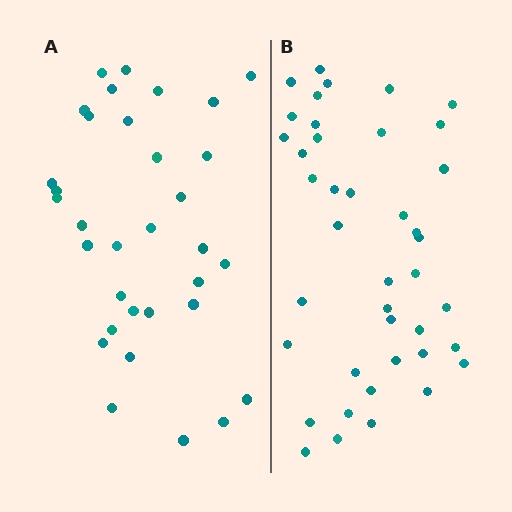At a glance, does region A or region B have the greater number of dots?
Region B (the right region) has more dots.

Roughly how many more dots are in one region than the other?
Region B has roughly 8 or so more dots than region A.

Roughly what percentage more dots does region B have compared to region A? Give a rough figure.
About 25% more.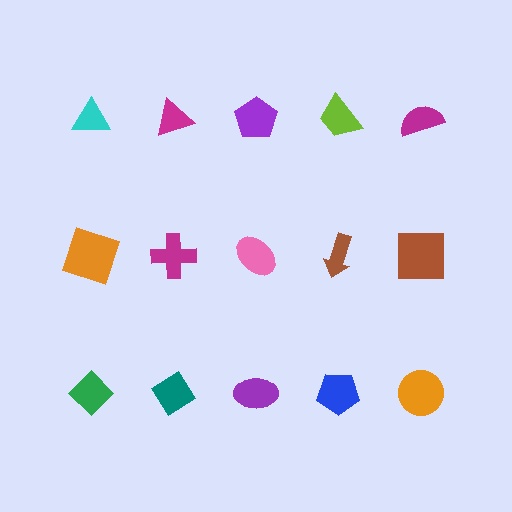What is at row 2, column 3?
A pink ellipse.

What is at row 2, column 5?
A brown square.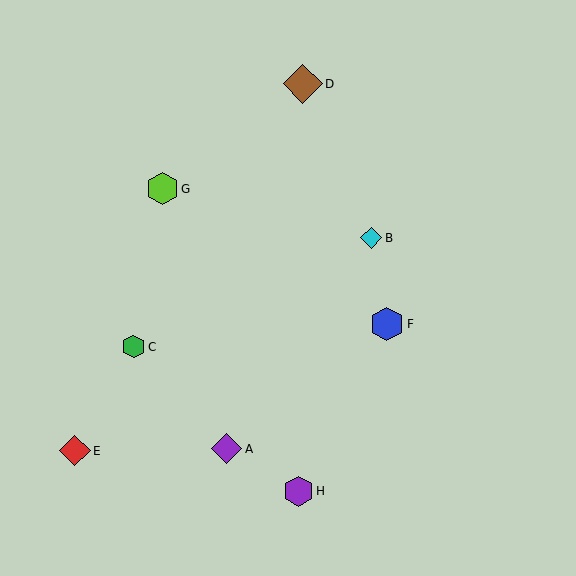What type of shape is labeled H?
Shape H is a purple hexagon.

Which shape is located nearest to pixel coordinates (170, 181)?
The lime hexagon (labeled G) at (162, 189) is nearest to that location.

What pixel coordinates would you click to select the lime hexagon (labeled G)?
Click at (162, 189) to select the lime hexagon G.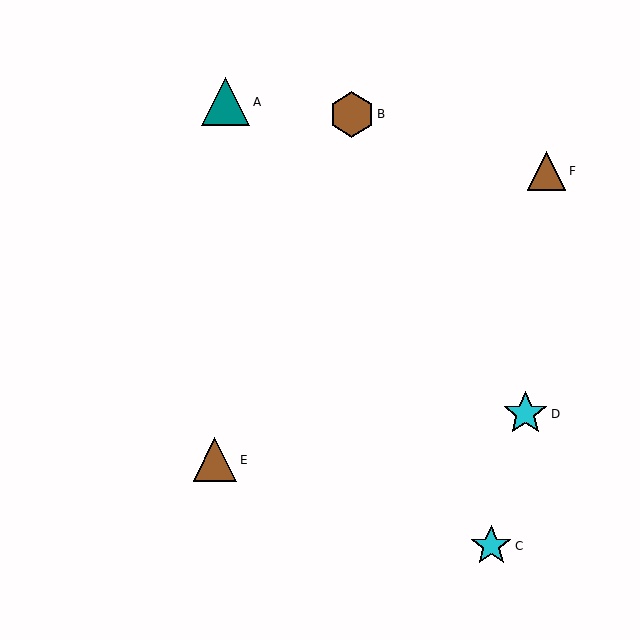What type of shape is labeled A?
Shape A is a teal triangle.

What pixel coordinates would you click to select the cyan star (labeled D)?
Click at (525, 414) to select the cyan star D.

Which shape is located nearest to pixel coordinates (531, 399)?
The cyan star (labeled D) at (525, 414) is nearest to that location.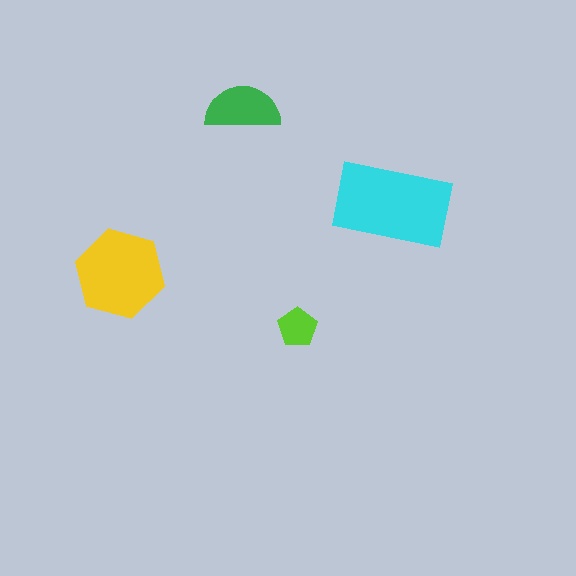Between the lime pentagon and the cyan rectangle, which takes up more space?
The cyan rectangle.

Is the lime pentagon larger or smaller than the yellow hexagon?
Smaller.